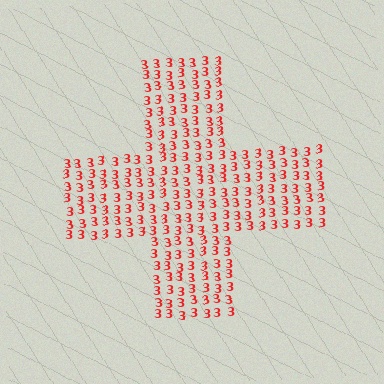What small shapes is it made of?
It is made of small digit 3's.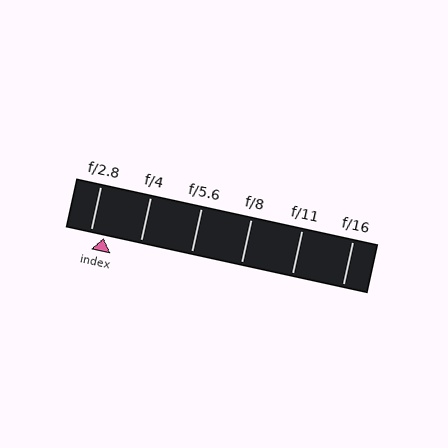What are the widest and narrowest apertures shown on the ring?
The widest aperture shown is f/2.8 and the narrowest is f/16.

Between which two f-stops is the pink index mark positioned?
The index mark is between f/2.8 and f/4.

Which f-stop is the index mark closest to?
The index mark is closest to f/2.8.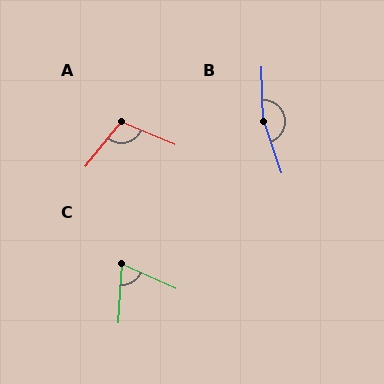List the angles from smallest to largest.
C (69°), A (106°), B (163°).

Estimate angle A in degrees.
Approximately 106 degrees.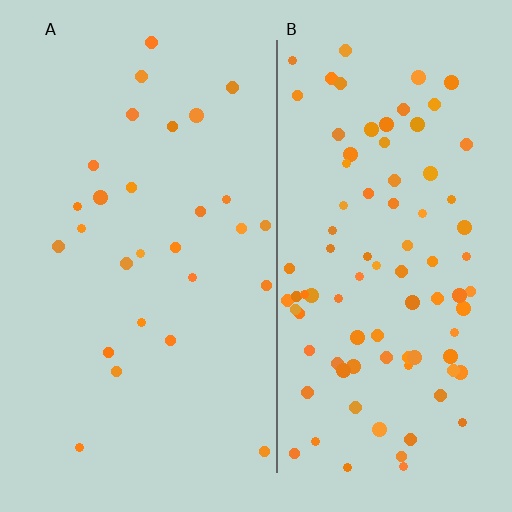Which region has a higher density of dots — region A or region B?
B (the right).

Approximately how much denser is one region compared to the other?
Approximately 3.2× — region B over region A.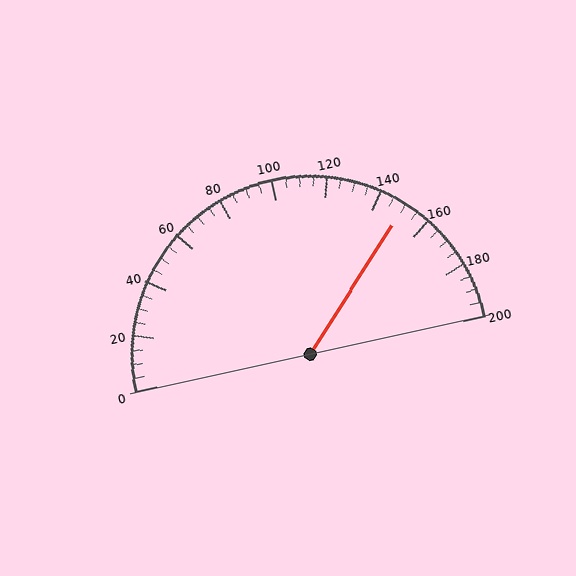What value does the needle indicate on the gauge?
The needle indicates approximately 150.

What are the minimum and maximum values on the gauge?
The gauge ranges from 0 to 200.